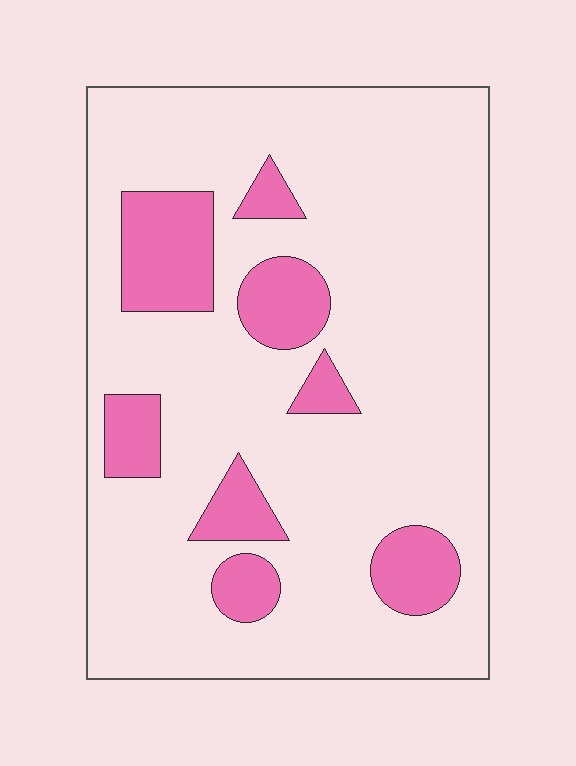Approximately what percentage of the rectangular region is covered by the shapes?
Approximately 20%.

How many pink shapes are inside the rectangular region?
8.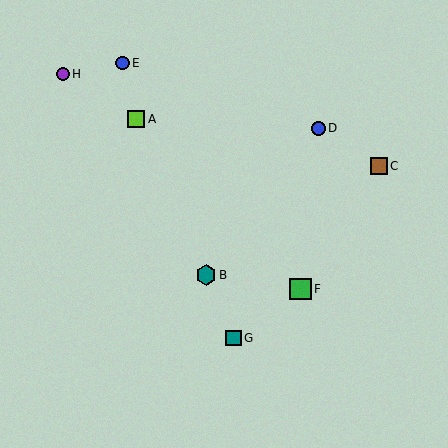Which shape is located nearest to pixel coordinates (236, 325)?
The teal square (labeled G) at (234, 338) is nearest to that location.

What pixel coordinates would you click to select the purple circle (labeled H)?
Click at (63, 74) to select the purple circle H.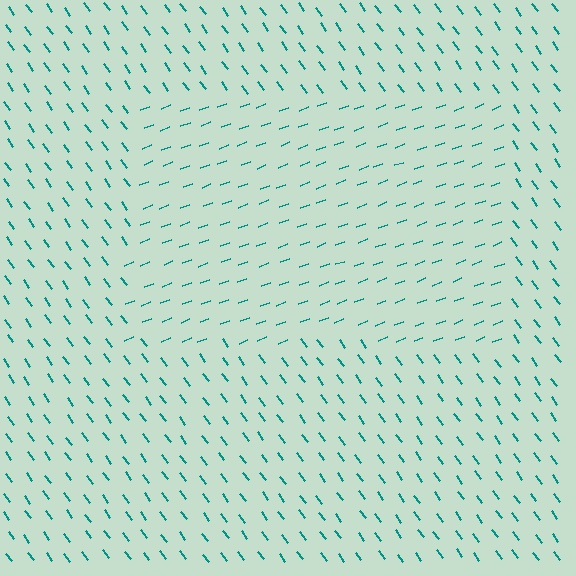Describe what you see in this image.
The image is filled with small teal line segments. A rectangle region in the image has lines oriented differently from the surrounding lines, creating a visible texture boundary.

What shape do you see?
I see a rectangle.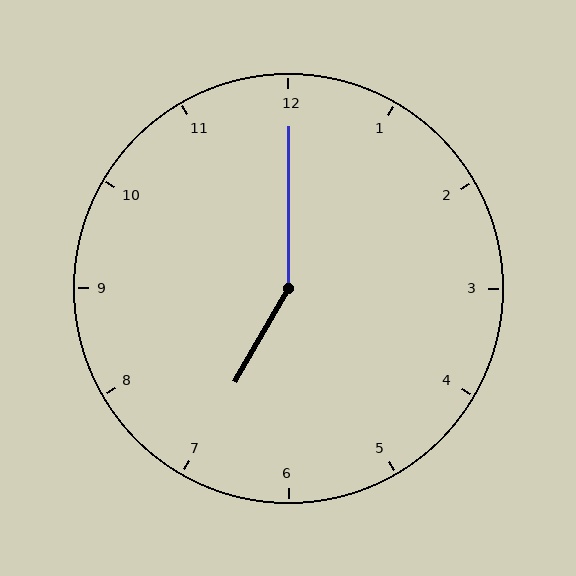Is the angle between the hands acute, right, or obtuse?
It is obtuse.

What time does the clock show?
7:00.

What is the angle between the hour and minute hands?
Approximately 150 degrees.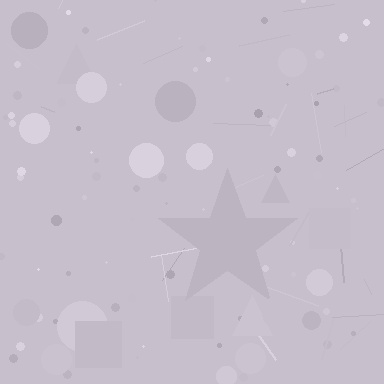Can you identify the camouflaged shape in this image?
The camouflaged shape is a star.